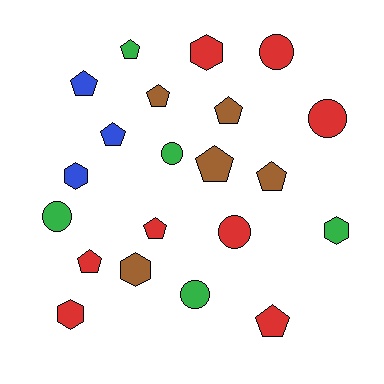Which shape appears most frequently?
Pentagon, with 10 objects.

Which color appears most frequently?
Red, with 8 objects.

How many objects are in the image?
There are 21 objects.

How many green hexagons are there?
There is 1 green hexagon.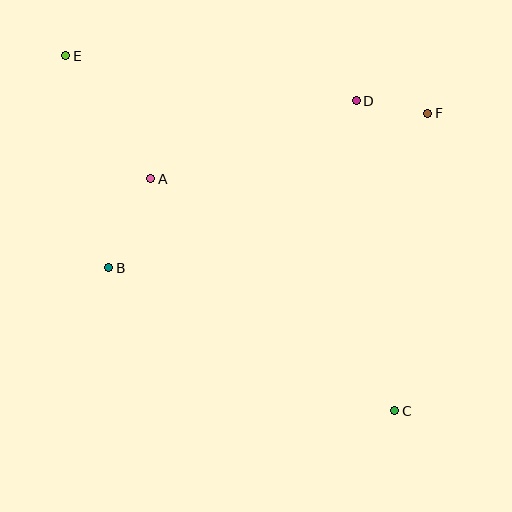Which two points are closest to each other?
Points D and F are closest to each other.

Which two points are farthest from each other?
Points C and E are farthest from each other.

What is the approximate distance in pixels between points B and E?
The distance between B and E is approximately 216 pixels.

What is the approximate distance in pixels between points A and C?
The distance between A and C is approximately 336 pixels.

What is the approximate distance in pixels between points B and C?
The distance between B and C is approximately 320 pixels.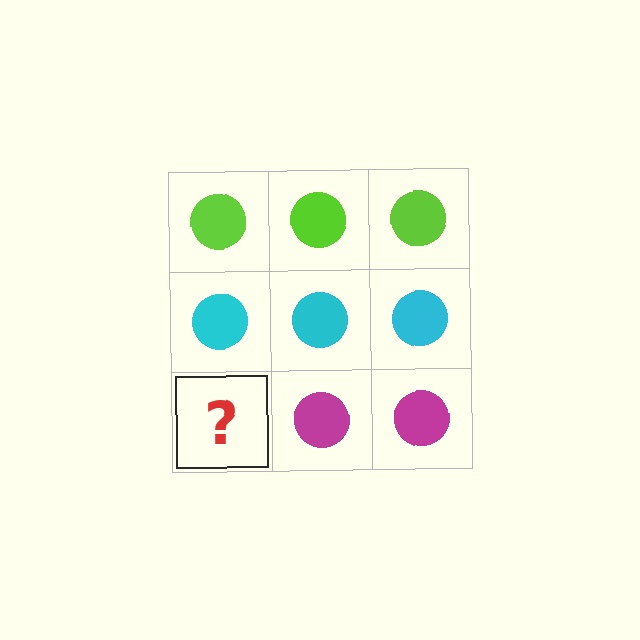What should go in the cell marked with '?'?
The missing cell should contain a magenta circle.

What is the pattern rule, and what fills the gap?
The rule is that each row has a consistent color. The gap should be filled with a magenta circle.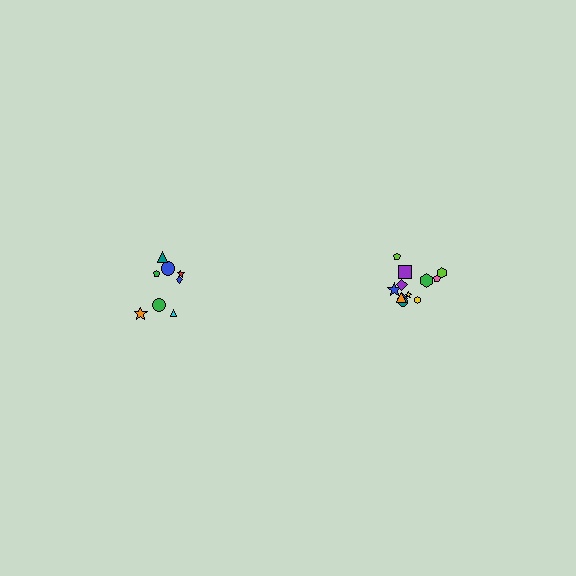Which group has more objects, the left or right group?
The right group.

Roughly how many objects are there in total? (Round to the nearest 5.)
Roughly 20 objects in total.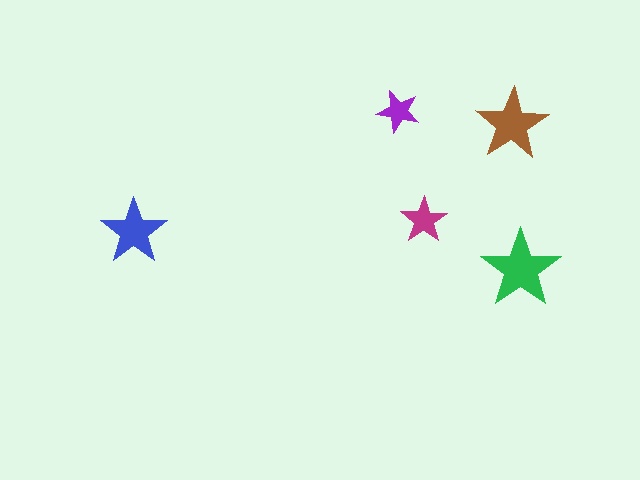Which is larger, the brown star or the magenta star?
The brown one.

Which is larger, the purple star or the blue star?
The blue one.